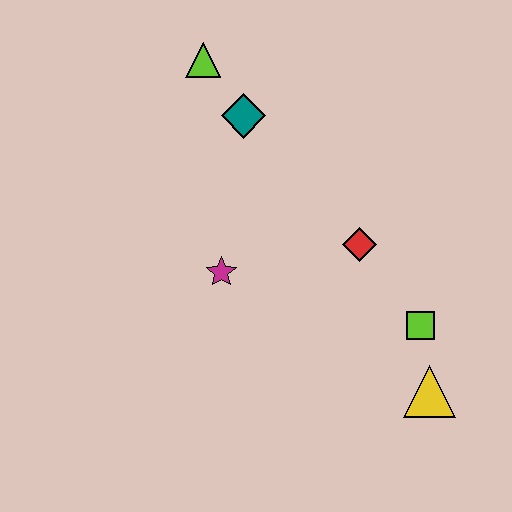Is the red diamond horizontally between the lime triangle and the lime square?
Yes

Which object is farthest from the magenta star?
The yellow triangle is farthest from the magenta star.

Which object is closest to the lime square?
The yellow triangle is closest to the lime square.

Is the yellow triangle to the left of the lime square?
No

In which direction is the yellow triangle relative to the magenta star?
The yellow triangle is to the right of the magenta star.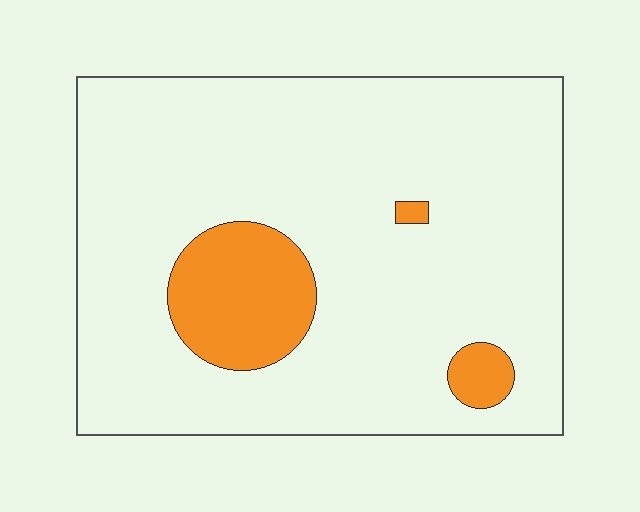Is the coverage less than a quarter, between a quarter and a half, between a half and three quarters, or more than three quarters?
Less than a quarter.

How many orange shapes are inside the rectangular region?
3.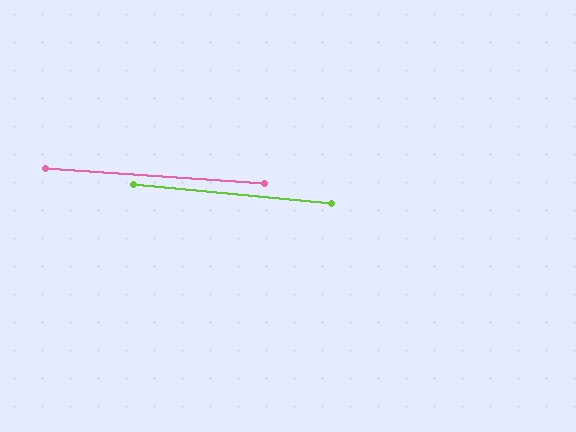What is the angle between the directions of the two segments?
Approximately 2 degrees.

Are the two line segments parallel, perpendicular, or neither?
Parallel — their directions differ by only 1.7°.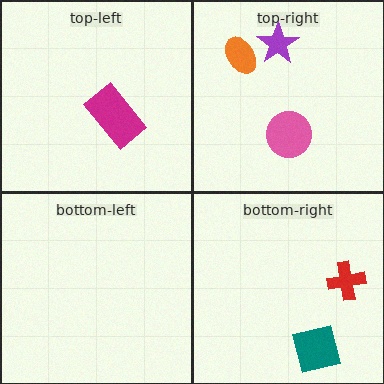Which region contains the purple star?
The top-right region.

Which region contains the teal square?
The bottom-right region.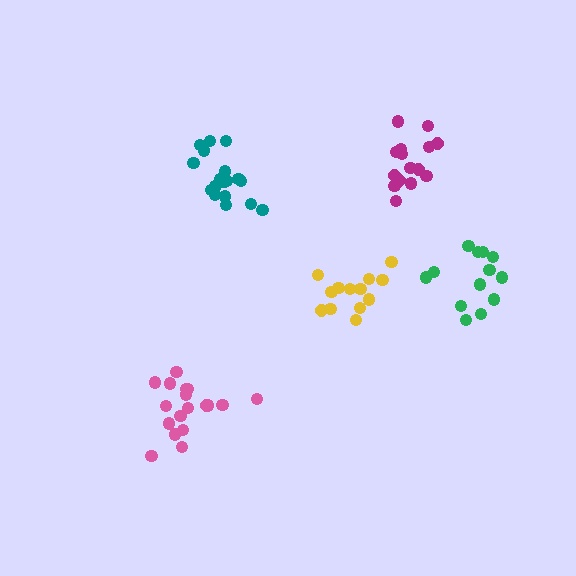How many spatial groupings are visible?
There are 5 spatial groupings.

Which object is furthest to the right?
The green cluster is rightmost.